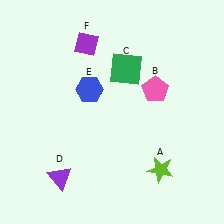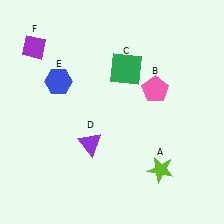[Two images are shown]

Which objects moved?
The objects that moved are: the purple triangle (D), the blue hexagon (E), the purple diamond (F).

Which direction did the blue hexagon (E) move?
The blue hexagon (E) moved left.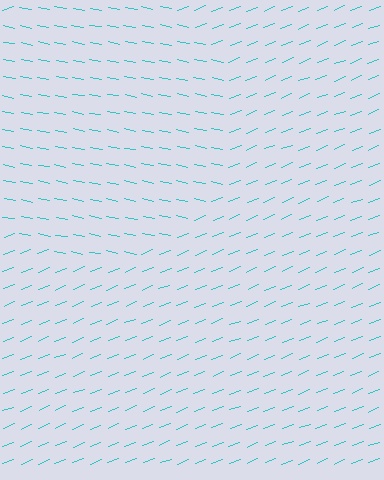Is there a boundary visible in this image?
Yes, there is a texture boundary formed by a change in line orientation.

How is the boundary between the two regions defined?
The boundary is defined purely by a change in line orientation (approximately 32 degrees difference). All lines are the same color and thickness.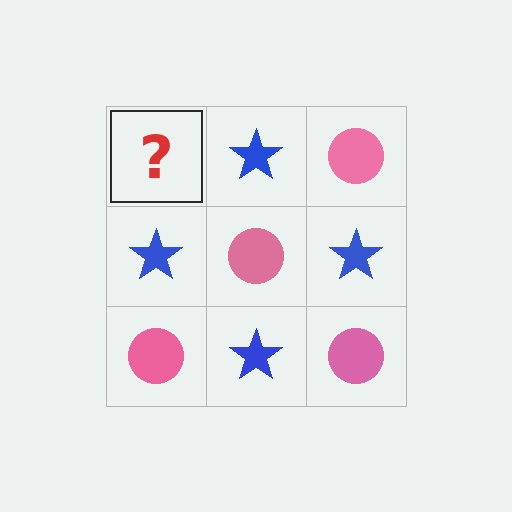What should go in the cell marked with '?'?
The missing cell should contain a pink circle.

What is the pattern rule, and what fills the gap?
The rule is that it alternates pink circle and blue star in a checkerboard pattern. The gap should be filled with a pink circle.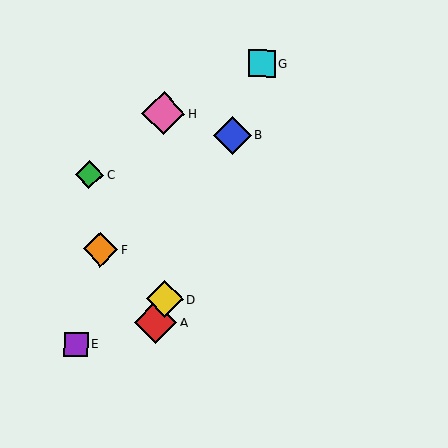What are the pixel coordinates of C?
Object C is at (89, 175).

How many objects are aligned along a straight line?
4 objects (A, B, D, G) are aligned along a straight line.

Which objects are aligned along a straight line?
Objects A, B, D, G are aligned along a straight line.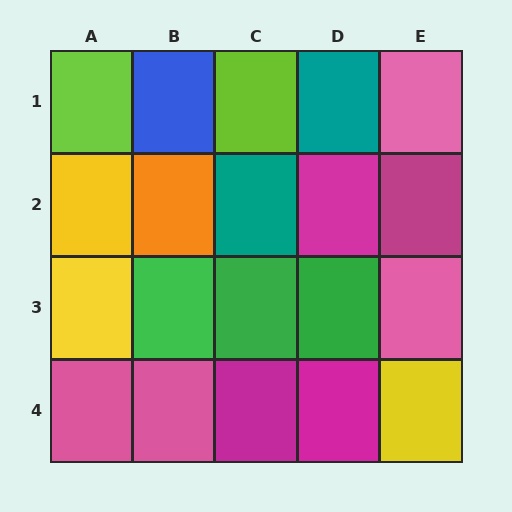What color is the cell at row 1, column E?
Pink.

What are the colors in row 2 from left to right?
Yellow, orange, teal, magenta, magenta.